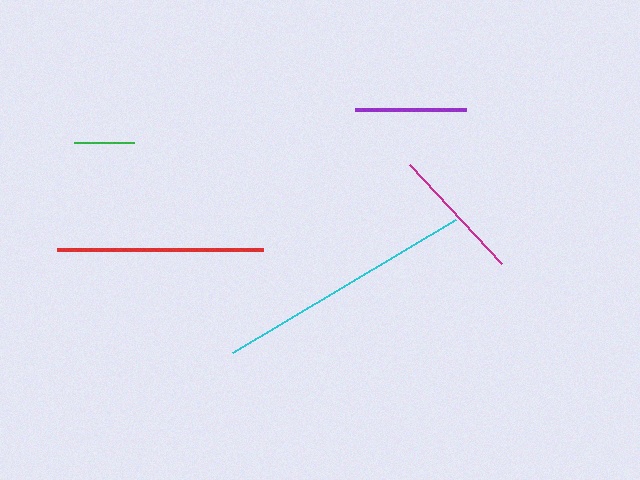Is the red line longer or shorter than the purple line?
The red line is longer than the purple line.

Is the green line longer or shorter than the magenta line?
The magenta line is longer than the green line.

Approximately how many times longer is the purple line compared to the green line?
The purple line is approximately 1.8 times the length of the green line.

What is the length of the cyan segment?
The cyan segment is approximately 260 pixels long.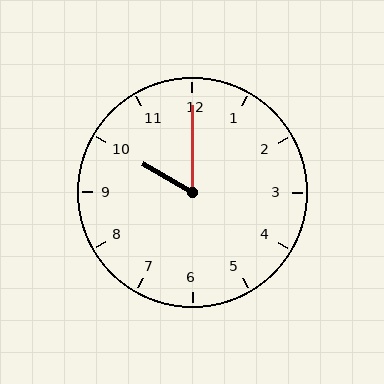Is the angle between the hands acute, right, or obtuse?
It is acute.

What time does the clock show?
10:00.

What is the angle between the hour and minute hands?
Approximately 60 degrees.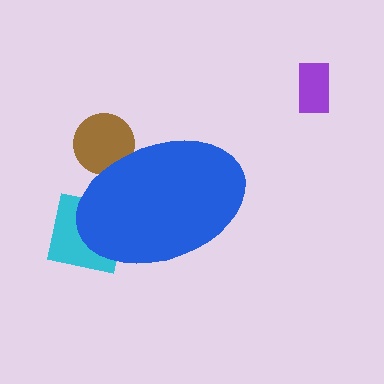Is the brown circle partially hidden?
Yes, the brown circle is partially hidden behind the blue ellipse.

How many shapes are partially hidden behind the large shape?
2 shapes are partially hidden.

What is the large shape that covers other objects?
A blue ellipse.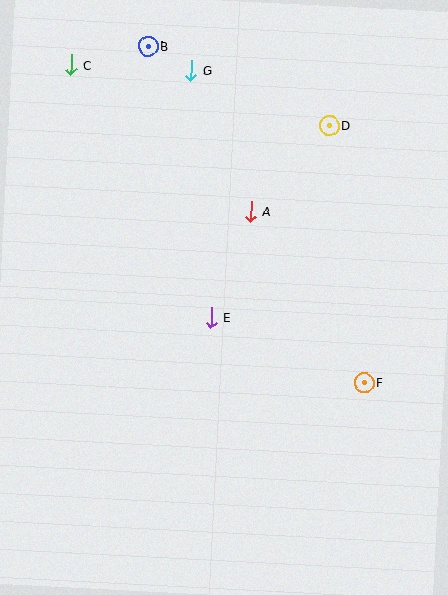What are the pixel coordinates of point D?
Point D is at (329, 125).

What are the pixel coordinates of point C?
Point C is at (71, 65).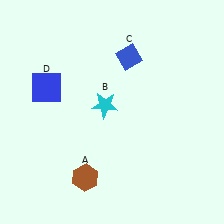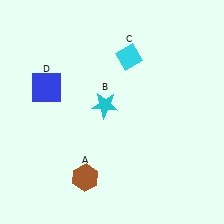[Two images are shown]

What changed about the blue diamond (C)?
In Image 1, C is blue. In Image 2, it changed to cyan.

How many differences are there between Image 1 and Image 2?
There is 1 difference between the two images.